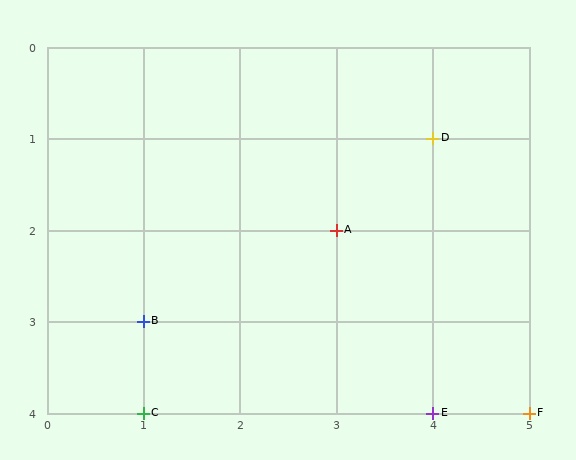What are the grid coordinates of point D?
Point D is at grid coordinates (4, 1).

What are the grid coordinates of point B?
Point B is at grid coordinates (1, 3).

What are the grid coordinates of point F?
Point F is at grid coordinates (5, 4).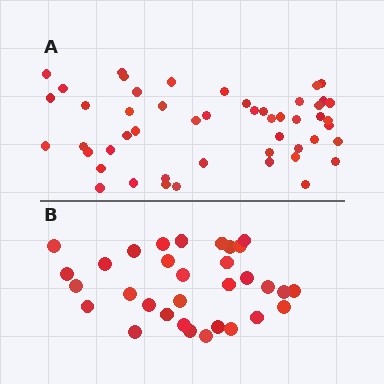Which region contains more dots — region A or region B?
Region A (the top region) has more dots.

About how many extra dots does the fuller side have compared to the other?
Region A has approximately 20 more dots than region B.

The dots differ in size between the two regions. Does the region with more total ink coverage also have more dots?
No. Region B has more total ink coverage because its dots are larger, but region A actually contains more individual dots. Total area can be misleading — the number of items is what matters here.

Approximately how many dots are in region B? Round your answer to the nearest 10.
About 30 dots. (The exact count is 32, which rounds to 30.)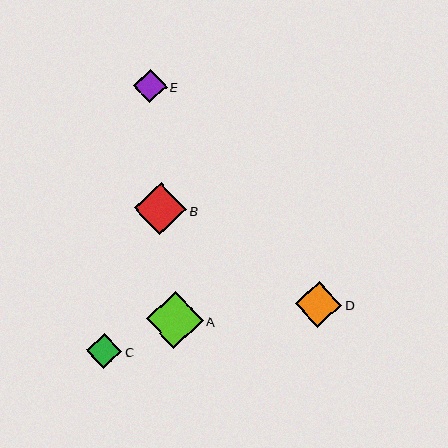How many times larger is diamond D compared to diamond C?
Diamond D is approximately 1.3 times the size of diamond C.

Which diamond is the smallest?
Diamond E is the smallest with a size of approximately 33 pixels.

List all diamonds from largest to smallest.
From largest to smallest: A, B, D, C, E.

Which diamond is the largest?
Diamond A is the largest with a size of approximately 57 pixels.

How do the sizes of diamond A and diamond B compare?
Diamond A and diamond B are approximately the same size.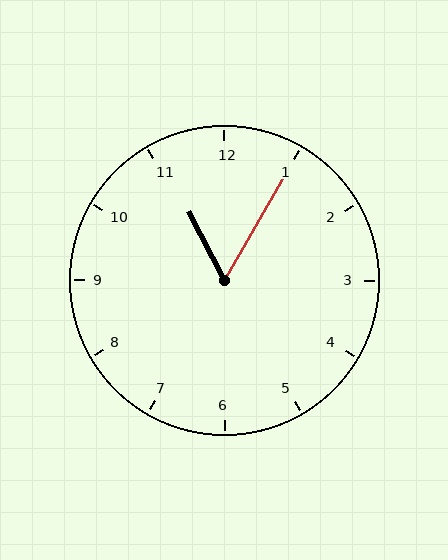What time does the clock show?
11:05.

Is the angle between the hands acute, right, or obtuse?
It is acute.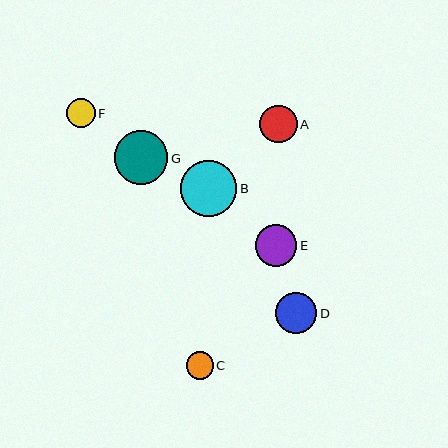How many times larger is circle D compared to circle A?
Circle D is approximately 1.1 times the size of circle A.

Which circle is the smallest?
Circle C is the smallest with a size of approximately 27 pixels.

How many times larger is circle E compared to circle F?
Circle E is approximately 1.4 times the size of circle F.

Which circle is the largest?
Circle B is the largest with a size of approximately 56 pixels.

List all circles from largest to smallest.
From largest to smallest: B, G, D, E, A, F, C.